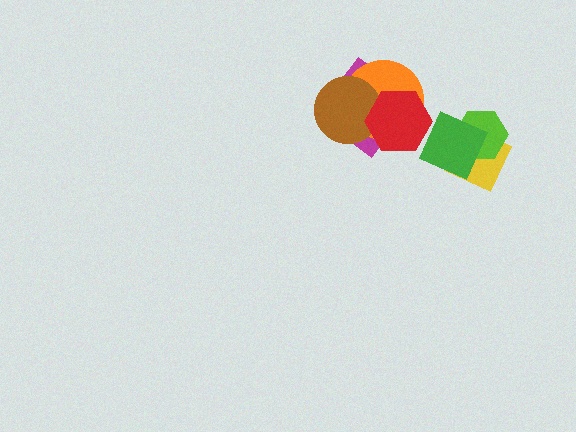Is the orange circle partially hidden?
Yes, it is partially covered by another shape.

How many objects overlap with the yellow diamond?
2 objects overlap with the yellow diamond.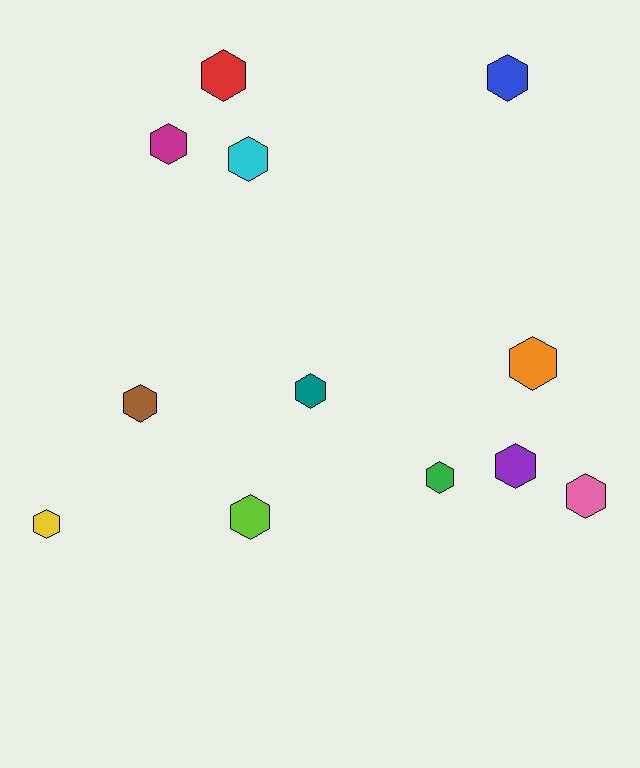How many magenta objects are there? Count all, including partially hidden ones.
There is 1 magenta object.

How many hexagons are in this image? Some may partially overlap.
There are 12 hexagons.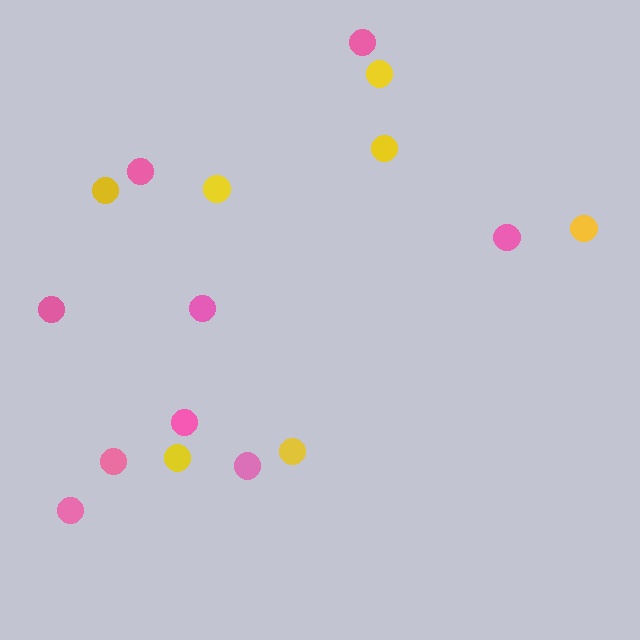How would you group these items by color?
There are 2 groups: one group of pink circles (9) and one group of yellow circles (7).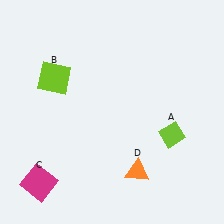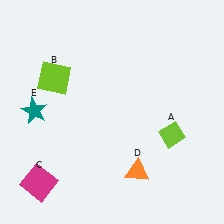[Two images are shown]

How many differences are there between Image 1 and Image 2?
There is 1 difference between the two images.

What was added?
A teal star (E) was added in Image 2.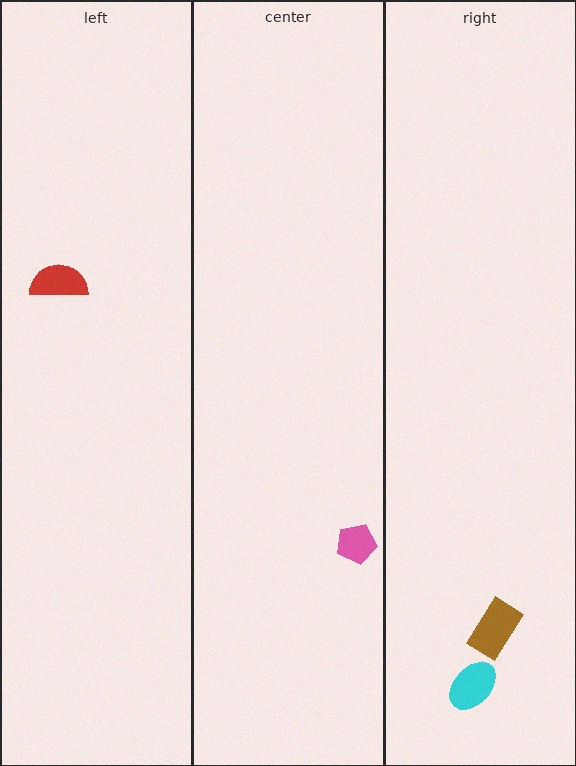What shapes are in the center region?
The pink pentagon.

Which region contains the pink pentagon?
The center region.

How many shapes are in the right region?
2.